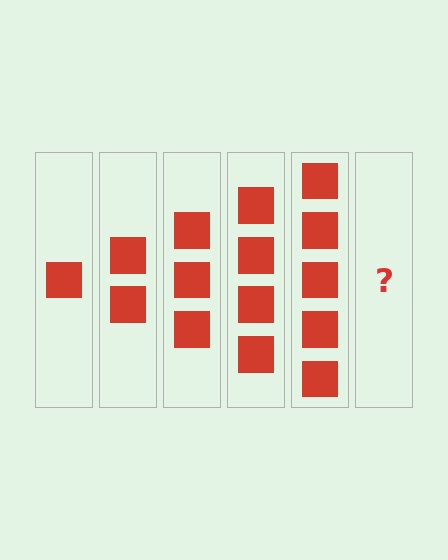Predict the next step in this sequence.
The next step is 6 squares.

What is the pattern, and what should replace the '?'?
The pattern is that each step adds one more square. The '?' should be 6 squares.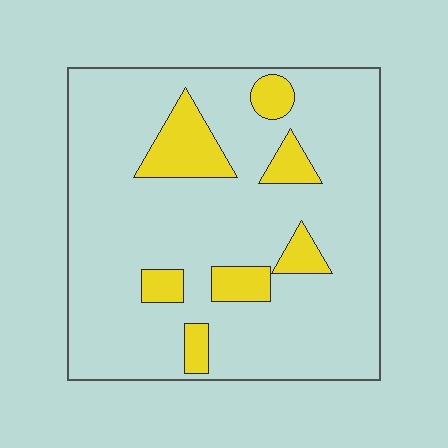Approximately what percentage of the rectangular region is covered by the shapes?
Approximately 15%.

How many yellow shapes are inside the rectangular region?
7.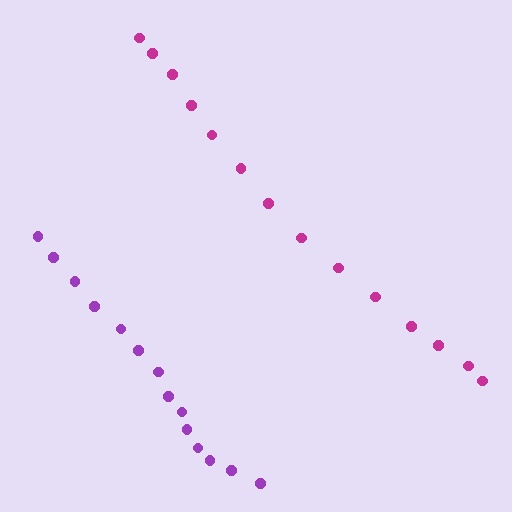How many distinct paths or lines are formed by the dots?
There are 2 distinct paths.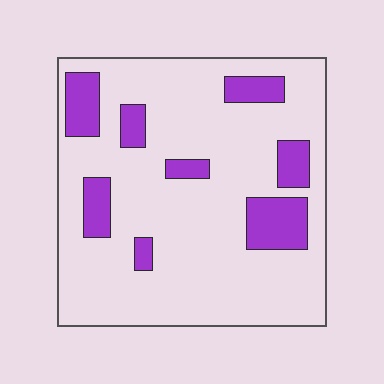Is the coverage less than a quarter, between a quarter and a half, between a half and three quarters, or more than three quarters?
Less than a quarter.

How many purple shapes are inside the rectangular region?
8.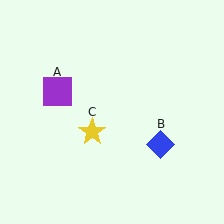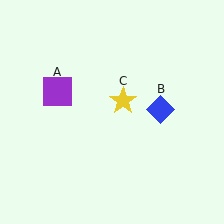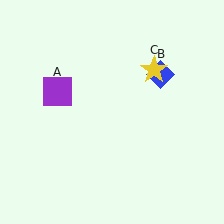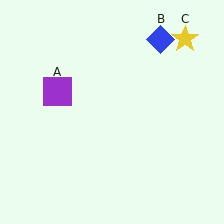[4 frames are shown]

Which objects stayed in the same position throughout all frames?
Purple square (object A) remained stationary.